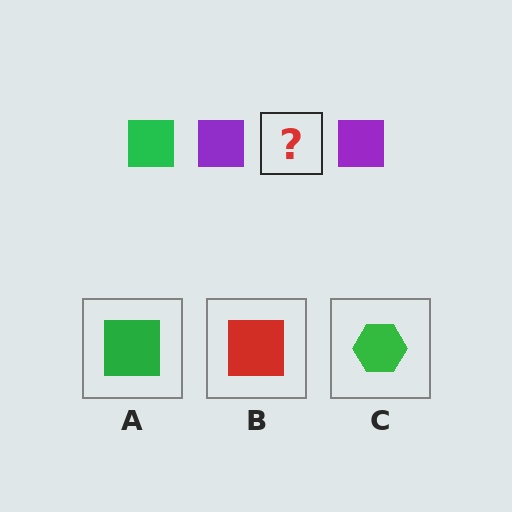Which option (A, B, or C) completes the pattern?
A.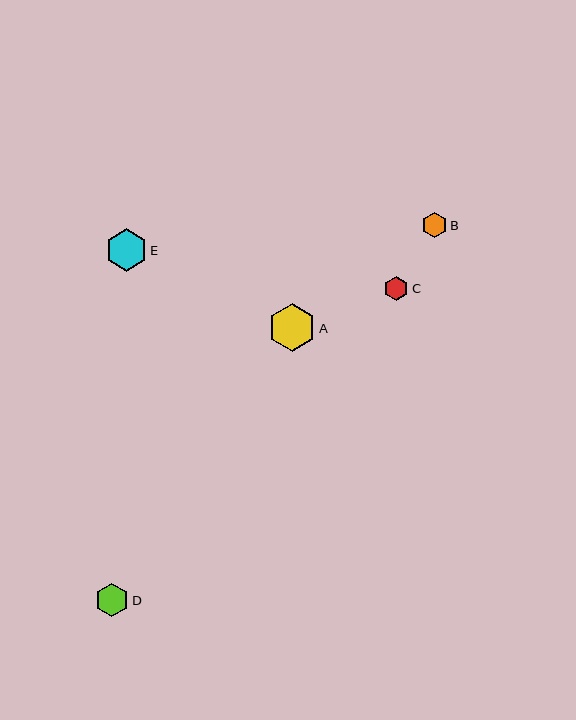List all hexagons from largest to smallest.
From largest to smallest: A, E, D, B, C.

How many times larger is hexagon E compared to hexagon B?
Hexagon E is approximately 1.7 times the size of hexagon B.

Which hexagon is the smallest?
Hexagon C is the smallest with a size of approximately 25 pixels.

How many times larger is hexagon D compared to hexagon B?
Hexagon D is approximately 1.3 times the size of hexagon B.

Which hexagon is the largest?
Hexagon A is the largest with a size of approximately 48 pixels.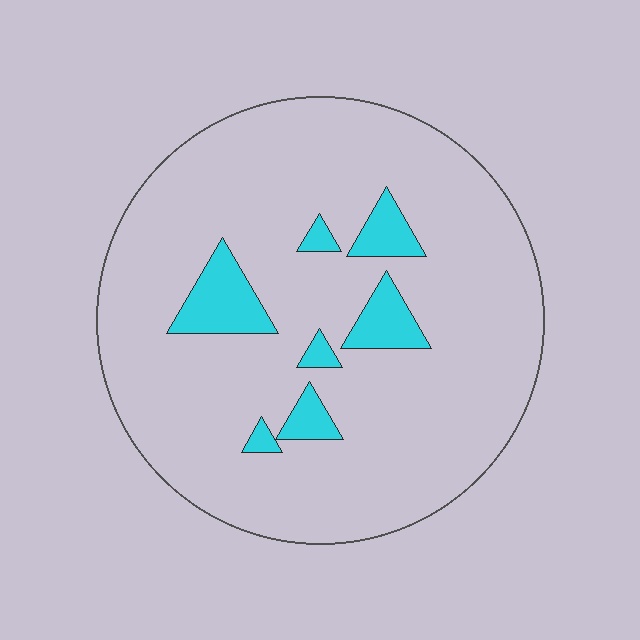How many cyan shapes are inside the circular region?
7.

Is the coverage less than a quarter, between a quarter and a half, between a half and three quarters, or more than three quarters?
Less than a quarter.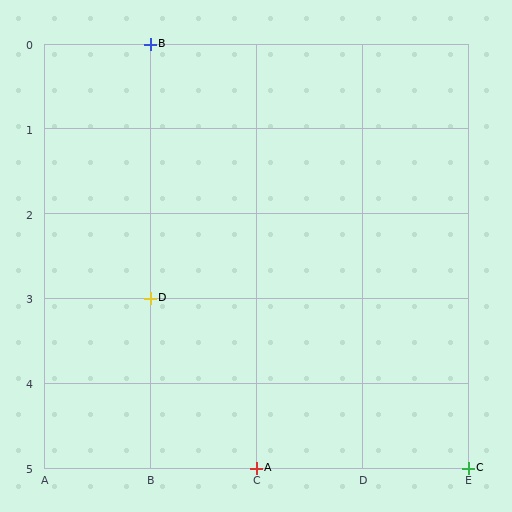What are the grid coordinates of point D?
Point D is at grid coordinates (B, 3).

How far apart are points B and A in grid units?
Points B and A are 1 column and 5 rows apart (about 5.1 grid units diagonally).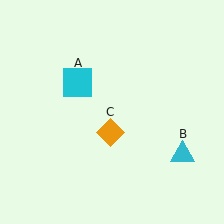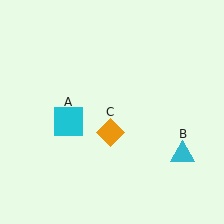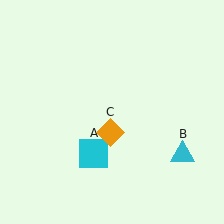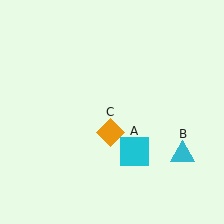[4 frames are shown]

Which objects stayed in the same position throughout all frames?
Cyan triangle (object B) and orange diamond (object C) remained stationary.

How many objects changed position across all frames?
1 object changed position: cyan square (object A).